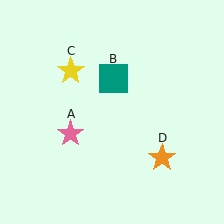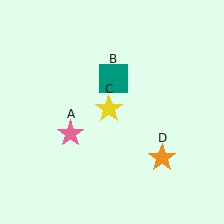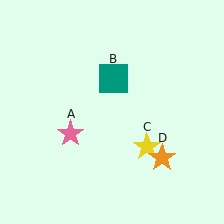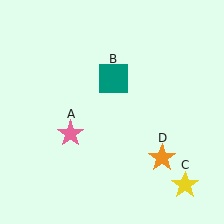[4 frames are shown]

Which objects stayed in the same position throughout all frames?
Pink star (object A) and teal square (object B) and orange star (object D) remained stationary.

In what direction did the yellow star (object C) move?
The yellow star (object C) moved down and to the right.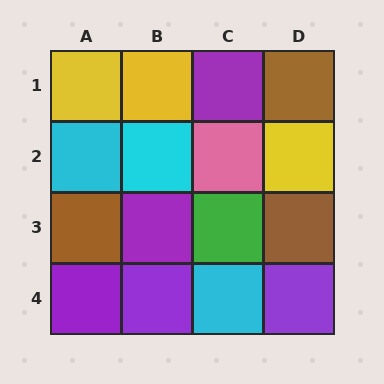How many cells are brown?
3 cells are brown.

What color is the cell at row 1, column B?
Yellow.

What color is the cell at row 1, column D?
Brown.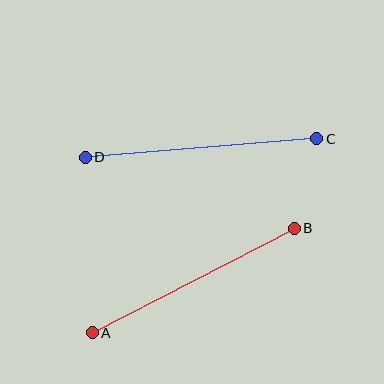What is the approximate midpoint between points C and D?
The midpoint is at approximately (201, 148) pixels.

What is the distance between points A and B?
The distance is approximately 227 pixels.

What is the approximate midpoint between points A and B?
The midpoint is at approximately (193, 280) pixels.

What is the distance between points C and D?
The distance is approximately 232 pixels.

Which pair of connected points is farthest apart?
Points C and D are farthest apart.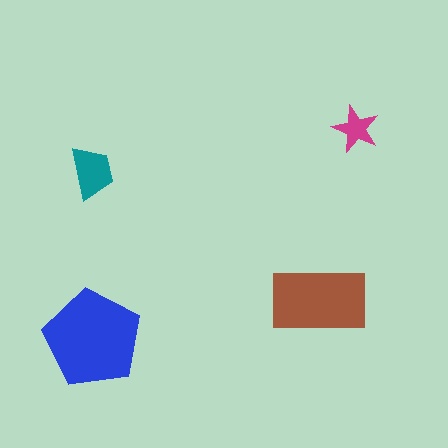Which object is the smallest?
The magenta star.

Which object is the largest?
The blue pentagon.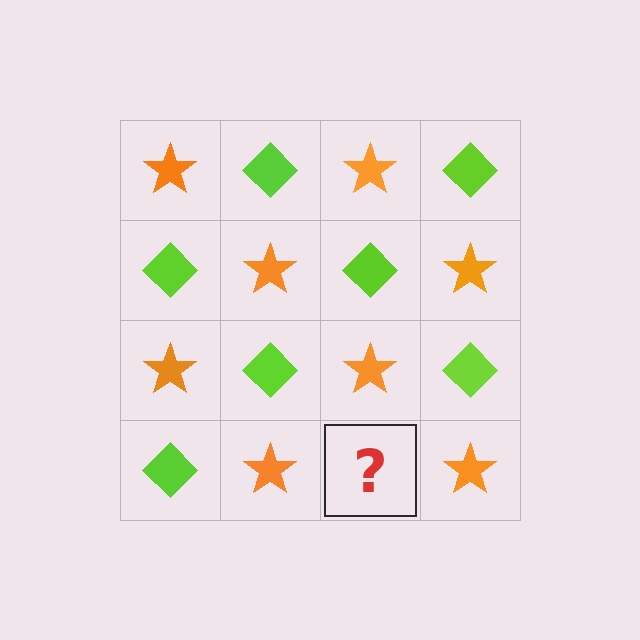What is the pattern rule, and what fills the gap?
The rule is that it alternates orange star and lime diamond in a checkerboard pattern. The gap should be filled with a lime diamond.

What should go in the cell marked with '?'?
The missing cell should contain a lime diamond.